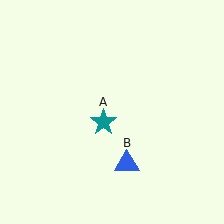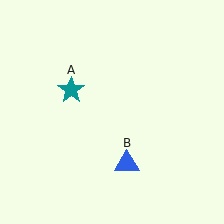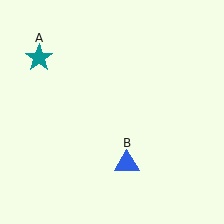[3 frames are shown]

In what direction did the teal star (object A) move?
The teal star (object A) moved up and to the left.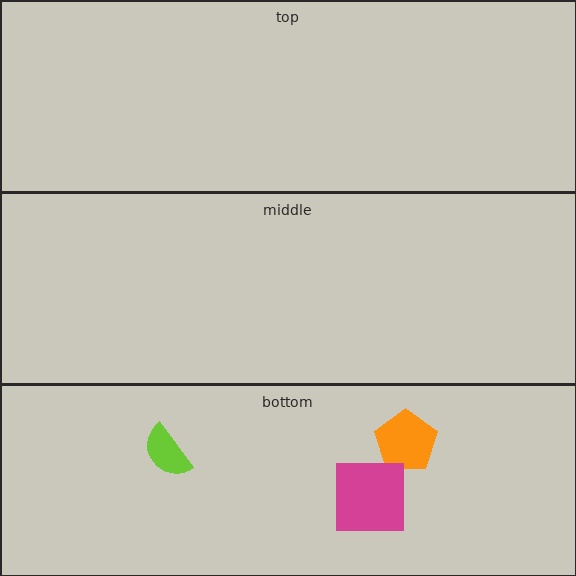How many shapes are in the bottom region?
3.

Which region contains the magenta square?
The bottom region.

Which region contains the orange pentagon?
The bottom region.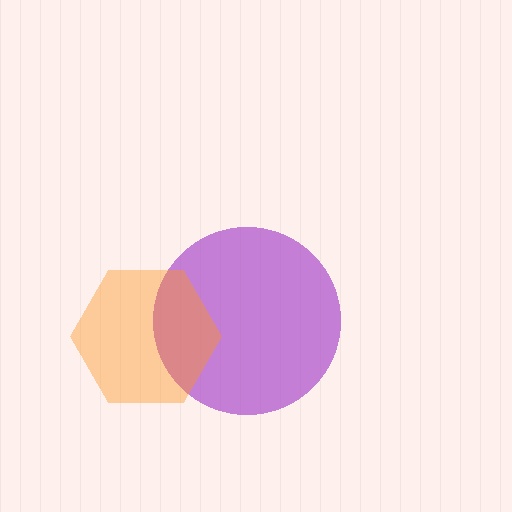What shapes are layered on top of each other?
The layered shapes are: a purple circle, an orange hexagon.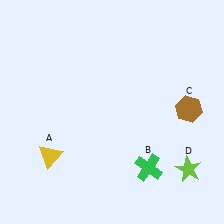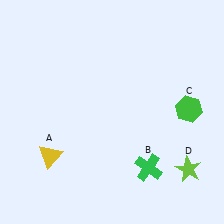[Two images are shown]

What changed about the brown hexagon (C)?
In Image 1, C is brown. In Image 2, it changed to green.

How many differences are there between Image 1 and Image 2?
There is 1 difference between the two images.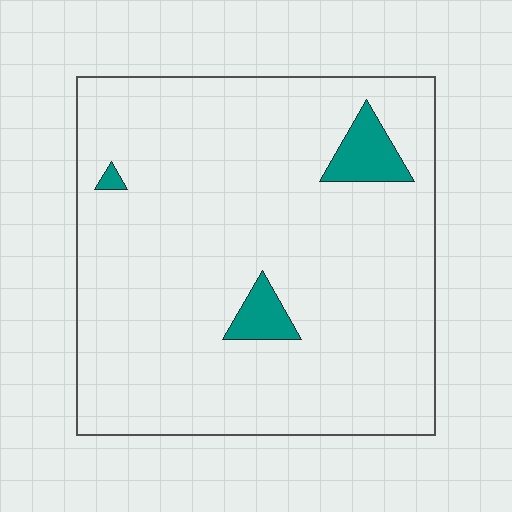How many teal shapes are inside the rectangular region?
3.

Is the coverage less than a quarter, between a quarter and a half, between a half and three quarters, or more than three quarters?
Less than a quarter.